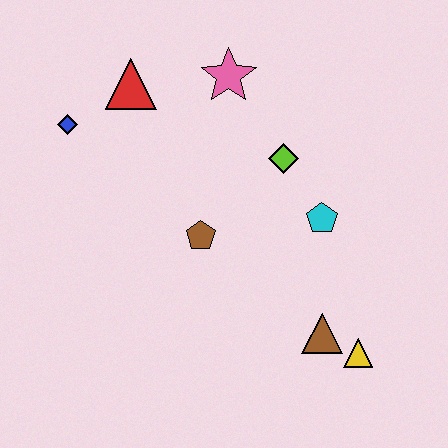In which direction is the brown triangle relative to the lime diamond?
The brown triangle is below the lime diamond.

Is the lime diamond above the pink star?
No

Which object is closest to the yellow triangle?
The brown triangle is closest to the yellow triangle.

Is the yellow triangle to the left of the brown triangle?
No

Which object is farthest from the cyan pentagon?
The blue diamond is farthest from the cyan pentagon.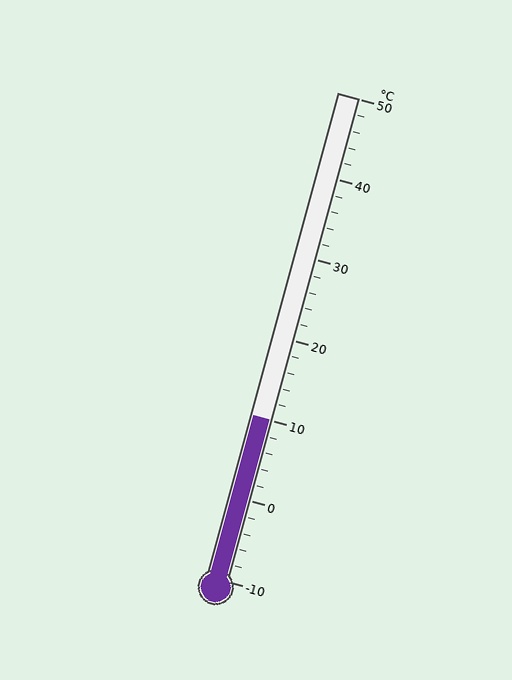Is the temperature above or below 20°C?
The temperature is below 20°C.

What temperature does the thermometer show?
The thermometer shows approximately 10°C.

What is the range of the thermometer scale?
The thermometer scale ranges from -10°C to 50°C.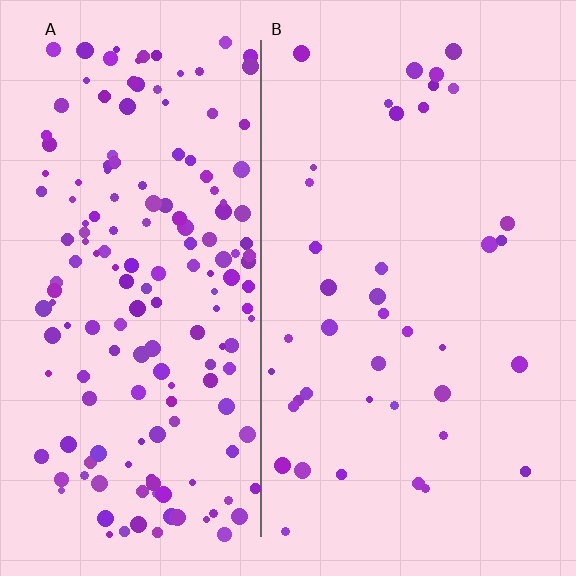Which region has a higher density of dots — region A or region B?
A (the left).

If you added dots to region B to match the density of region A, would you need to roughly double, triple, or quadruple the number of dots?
Approximately quadruple.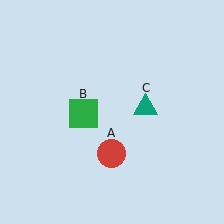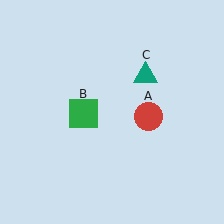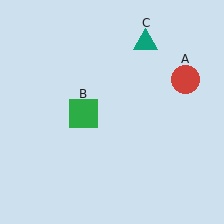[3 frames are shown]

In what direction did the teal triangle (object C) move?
The teal triangle (object C) moved up.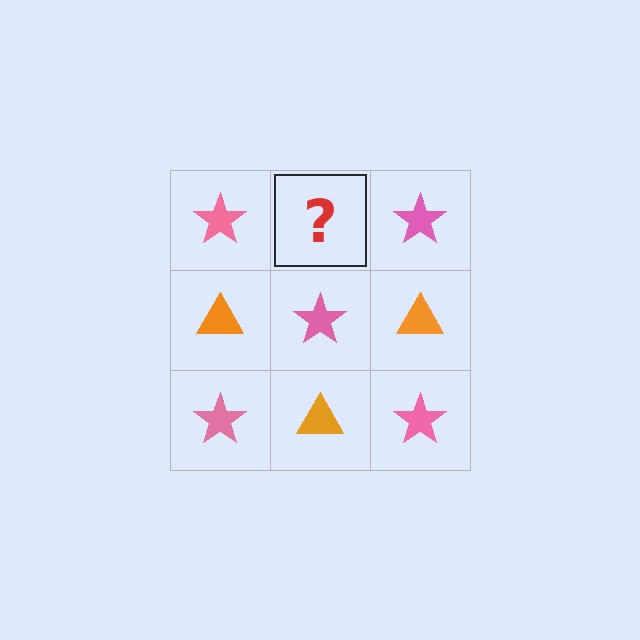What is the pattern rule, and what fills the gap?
The rule is that it alternates pink star and orange triangle in a checkerboard pattern. The gap should be filled with an orange triangle.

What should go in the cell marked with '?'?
The missing cell should contain an orange triangle.